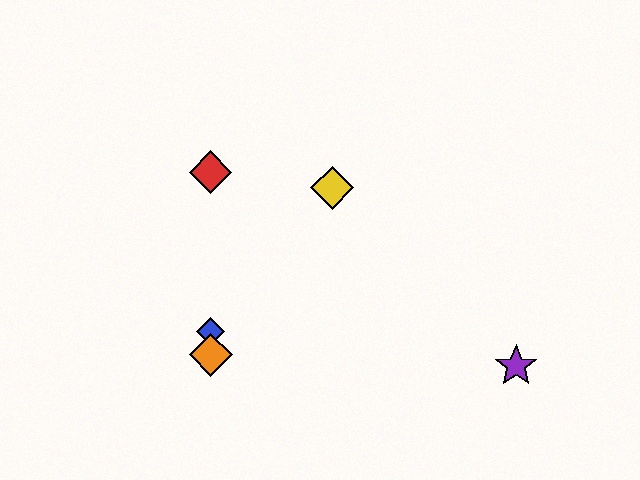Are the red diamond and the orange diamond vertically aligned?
Yes, both are at x≈211.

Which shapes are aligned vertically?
The red diamond, the blue diamond, the green diamond, the orange diamond are aligned vertically.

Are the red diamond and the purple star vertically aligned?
No, the red diamond is at x≈211 and the purple star is at x≈516.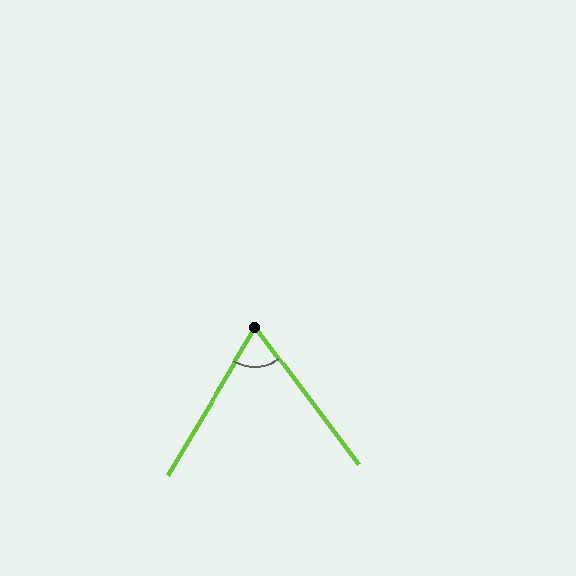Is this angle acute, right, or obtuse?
It is acute.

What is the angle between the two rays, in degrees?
Approximately 68 degrees.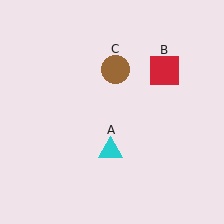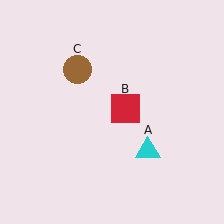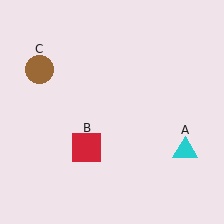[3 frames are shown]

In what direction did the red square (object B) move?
The red square (object B) moved down and to the left.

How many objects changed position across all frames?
3 objects changed position: cyan triangle (object A), red square (object B), brown circle (object C).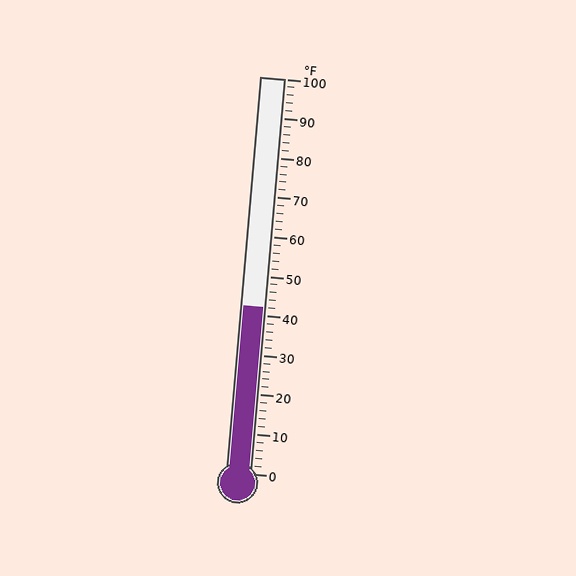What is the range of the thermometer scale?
The thermometer scale ranges from 0°F to 100°F.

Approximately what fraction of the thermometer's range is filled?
The thermometer is filled to approximately 40% of its range.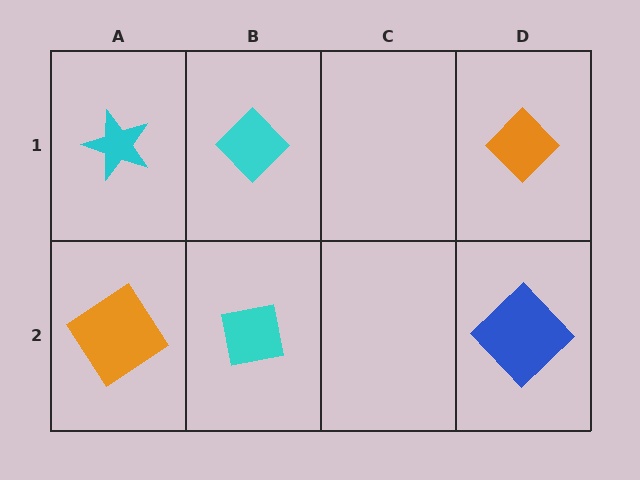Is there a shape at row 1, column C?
No, that cell is empty.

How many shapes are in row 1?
3 shapes.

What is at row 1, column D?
An orange diamond.